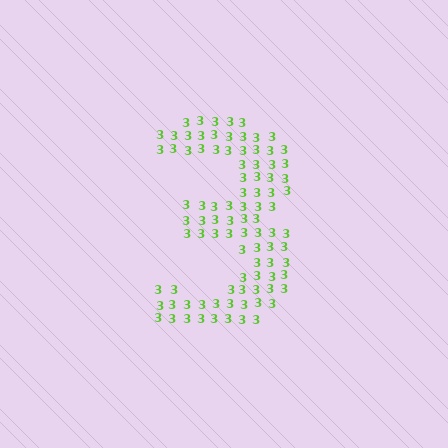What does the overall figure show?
The overall figure shows the digit 3.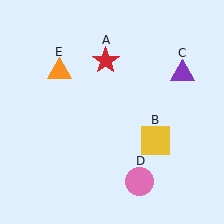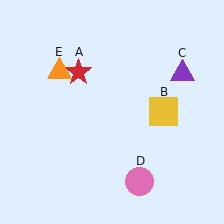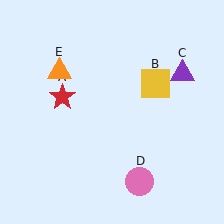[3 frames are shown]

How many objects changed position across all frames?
2 objects changed position: red star (object A), yellow square (object B).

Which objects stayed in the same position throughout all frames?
Purple triangle (object C) and pink circle (object D) and orange triangle (object E) remained stationary.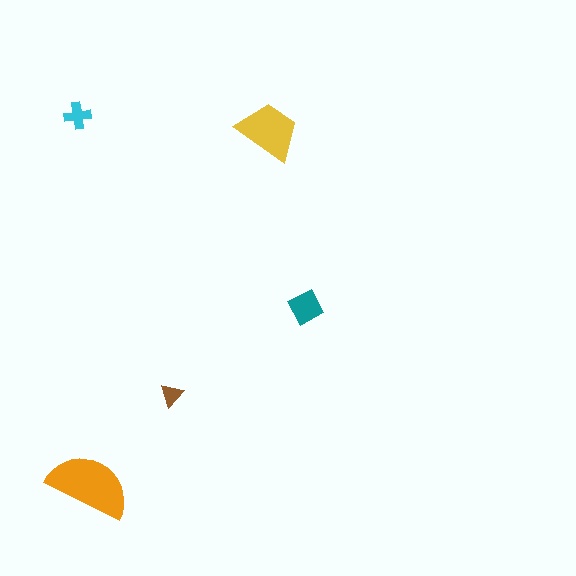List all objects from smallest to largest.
The brown triangle, the cyan cross, the teal diamond, the yellow trapezoid, the orange semicircle.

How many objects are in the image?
There are 5 objects in the image.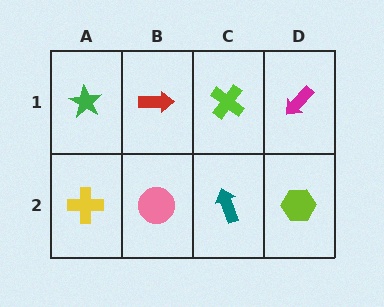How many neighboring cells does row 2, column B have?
3.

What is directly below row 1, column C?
A teal arrow.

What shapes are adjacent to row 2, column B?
A red arrow (row 1, column B), a yellow cross (row 2, column A), a teal arrow (row 2, column C).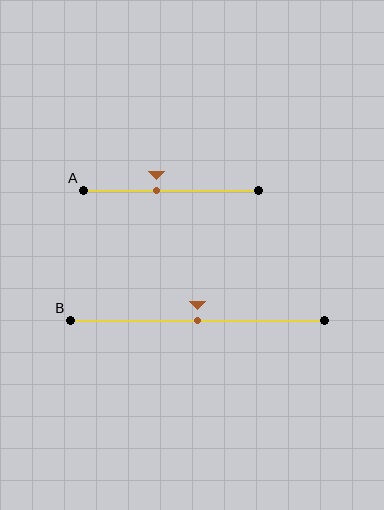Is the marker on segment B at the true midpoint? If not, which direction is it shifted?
Yes, the marker on segment B is at the true midpoint.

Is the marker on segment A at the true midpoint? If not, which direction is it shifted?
No, the marker on segment A is shifted to the left by about 8% of the segment length.